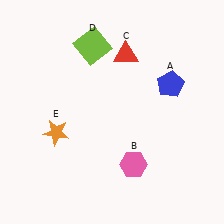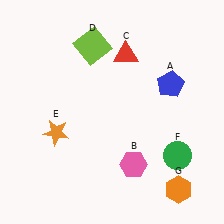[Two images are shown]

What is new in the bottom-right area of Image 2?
A green circle (F) was added in the bottom-right area of Image 2.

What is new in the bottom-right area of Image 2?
An orange hexagon (G) was added in the bottom-right area of Image 2.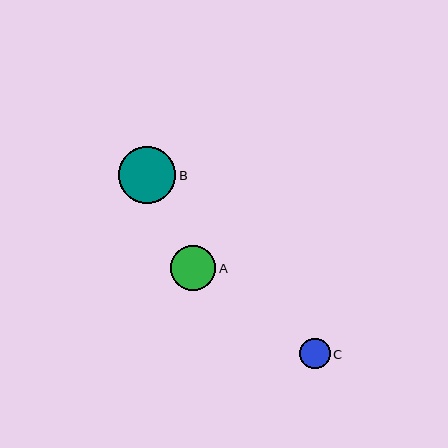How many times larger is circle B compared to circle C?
Circle B is approximately 1.9 times the size of circle C.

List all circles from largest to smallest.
From largest to smallest: B, A, C.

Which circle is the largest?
Circle B is the largest with a size of approximately 57 pixels.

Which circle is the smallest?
Circle C is the smallest with a size of approximately 31 pixels.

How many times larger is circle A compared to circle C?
Circle A is approximately 1.5 times the size of circle C.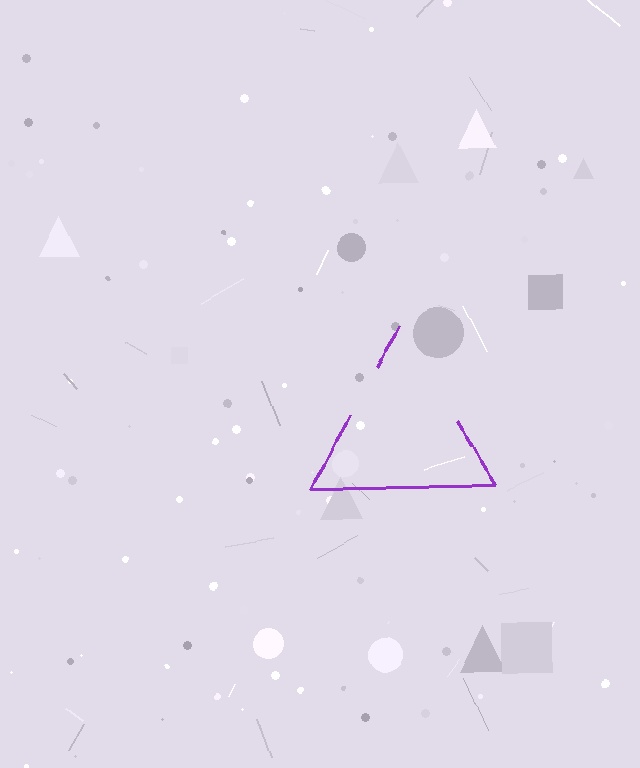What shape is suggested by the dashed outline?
The dashed outline suggests a triangle.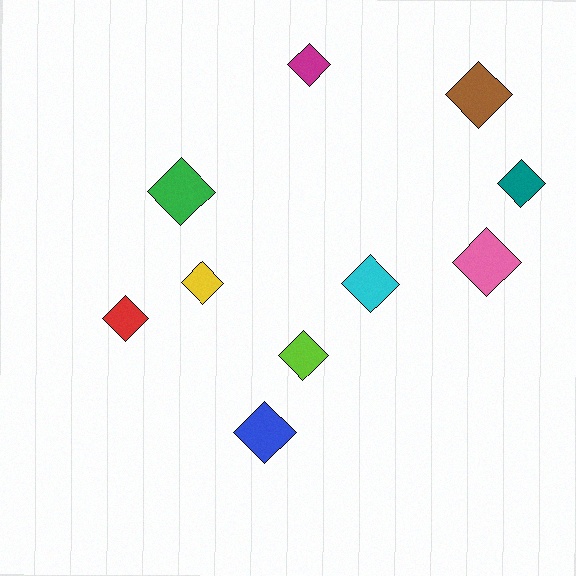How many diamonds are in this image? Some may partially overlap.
There are 10 diamonds.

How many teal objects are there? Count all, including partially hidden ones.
There is 1 teal object.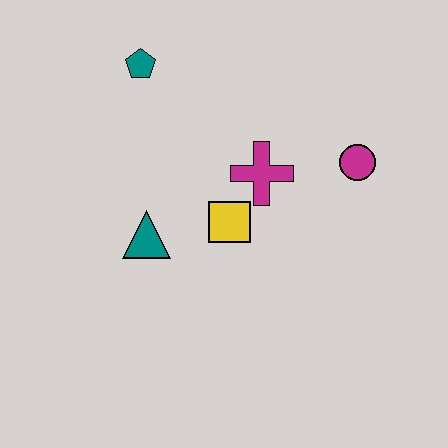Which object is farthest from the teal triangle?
The magenta circle is farthest from the teal triangle.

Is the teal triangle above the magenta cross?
No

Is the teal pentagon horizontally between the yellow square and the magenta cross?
No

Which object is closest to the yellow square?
The magenta cross is closest to the yellow square.